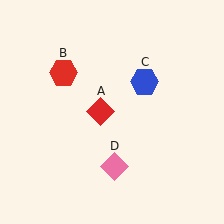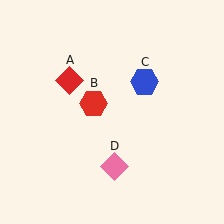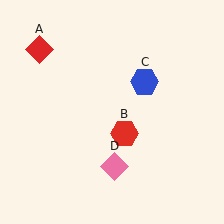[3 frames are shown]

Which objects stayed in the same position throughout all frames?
Blue hexagon (object C) and pink diamond (object D) remained stationary.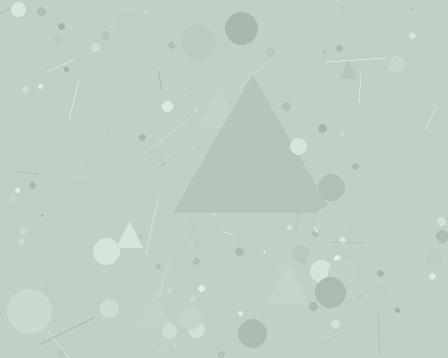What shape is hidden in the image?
A triangle is hidden in the image.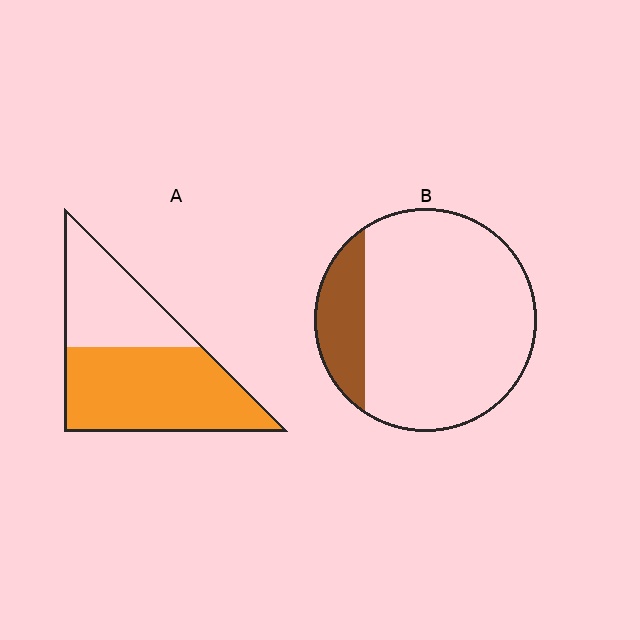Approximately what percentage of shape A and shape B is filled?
A is approximately 60% and B is approximately 15%.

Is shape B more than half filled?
No.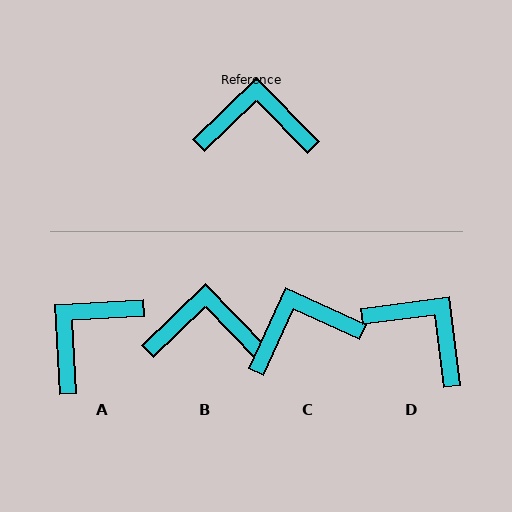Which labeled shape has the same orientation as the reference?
B.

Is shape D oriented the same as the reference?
No, it is off by about 37 degrees.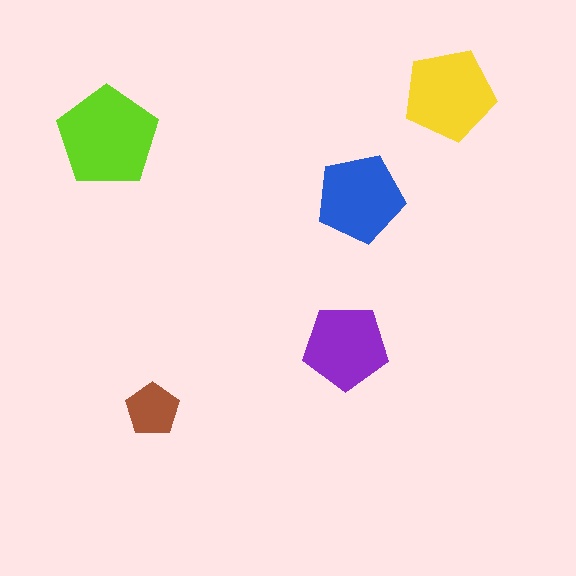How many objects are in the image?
There are 5 objects in the image.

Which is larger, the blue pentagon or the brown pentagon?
The blue one.